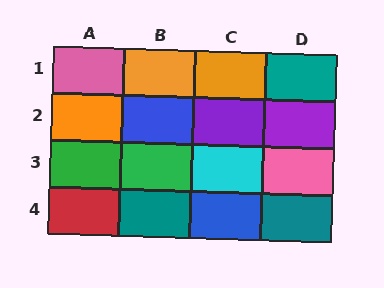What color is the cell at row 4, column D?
Teal.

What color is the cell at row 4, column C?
Blue.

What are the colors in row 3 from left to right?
Green, green, cyan, pink.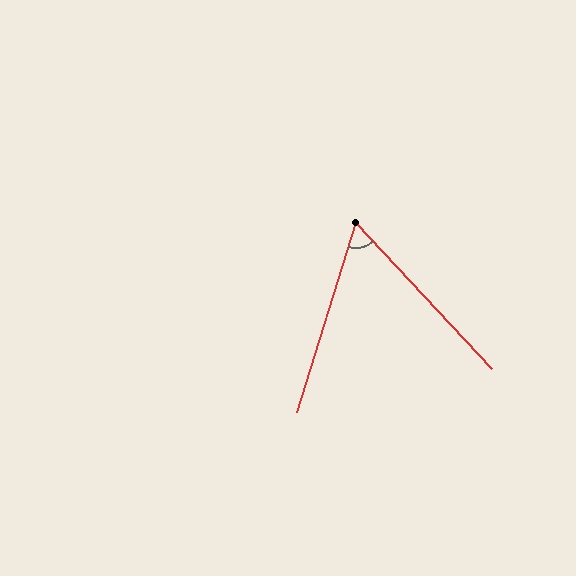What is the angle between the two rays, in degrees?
Approximately 60 degrees.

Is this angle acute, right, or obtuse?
It is acute.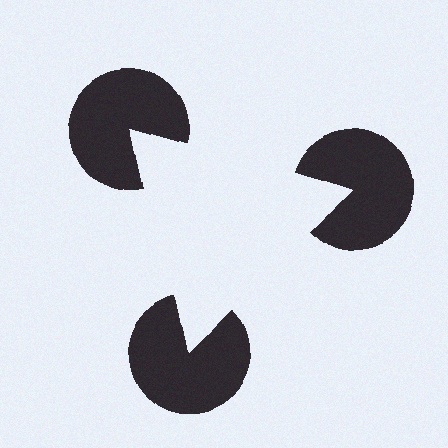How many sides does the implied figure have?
3 sides.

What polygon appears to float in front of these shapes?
An illusory triangle — its edges are inferred from the aligned wedge cuts in the pac-man discs, not physically drawn.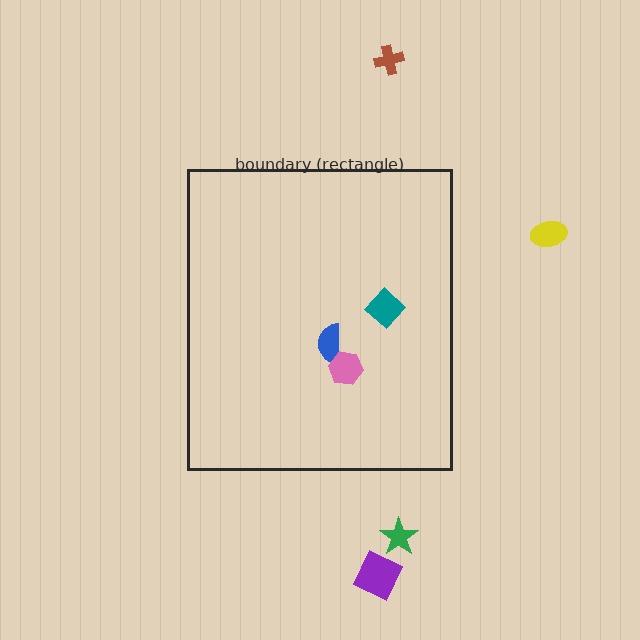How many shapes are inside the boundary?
3 inside, 4 outside.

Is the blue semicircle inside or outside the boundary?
Inside.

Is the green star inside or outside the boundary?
Outside.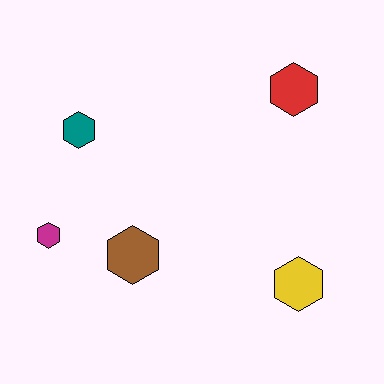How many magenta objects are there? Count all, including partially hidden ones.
There is 1 magenta object.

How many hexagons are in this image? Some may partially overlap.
There are 5 hexagons.